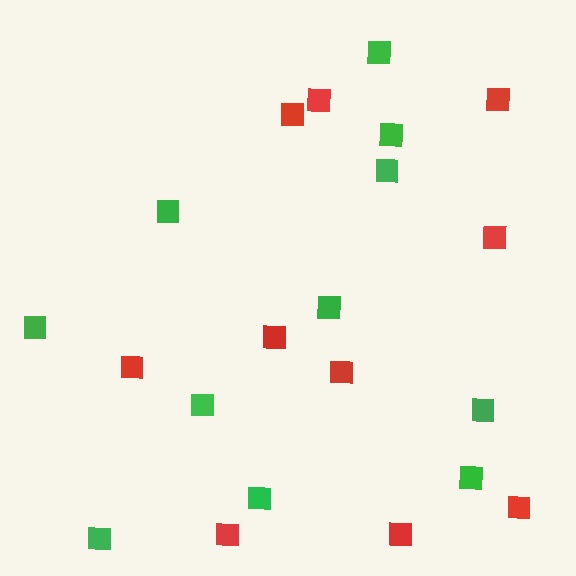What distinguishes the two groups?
There are 2 groups: one group of green squares (11) and one group of red squares (10).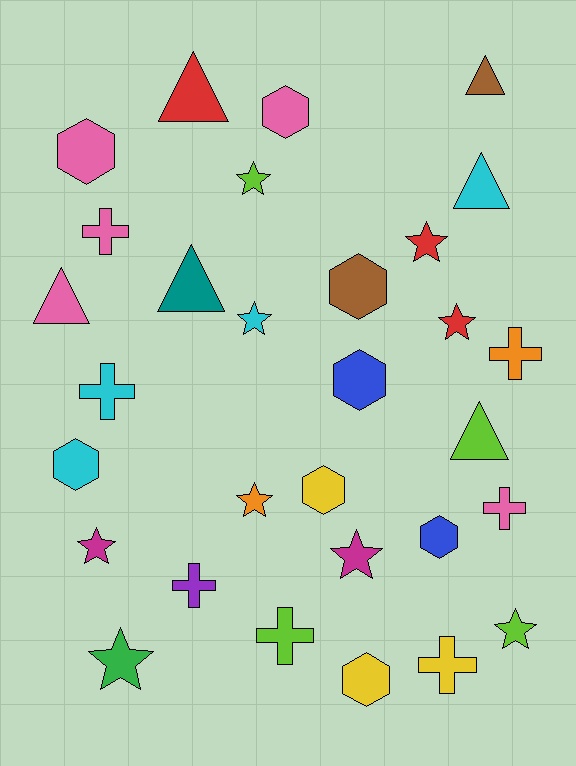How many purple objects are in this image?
There is 1 purple object.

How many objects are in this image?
There are 30 objects.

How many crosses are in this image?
There are 7 crosses.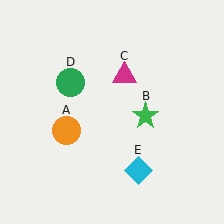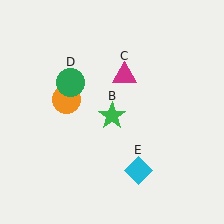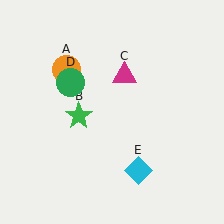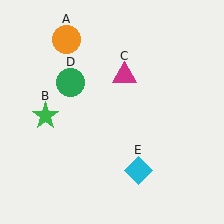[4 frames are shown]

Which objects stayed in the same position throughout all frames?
Magenta triangle (object C) and green circle (object D) and cyan diamond (object E) remained stationary.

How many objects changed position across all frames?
2 objects changed position: orange circle (object A), green star (object B).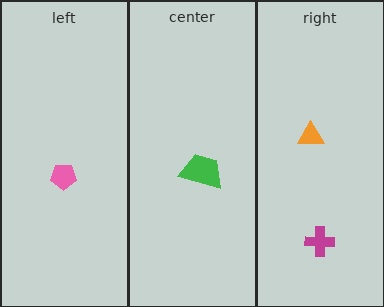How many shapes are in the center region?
1.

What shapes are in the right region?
The magenta cross, the orange triangle.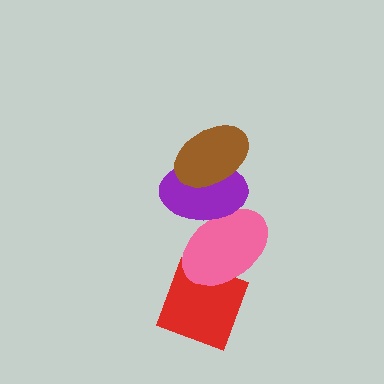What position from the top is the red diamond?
The red diamond is 4th from the top.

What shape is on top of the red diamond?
The pink ellipse is on top of the red diamond.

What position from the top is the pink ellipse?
The pink ellipse is 3rd from the top.